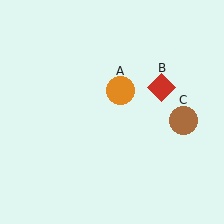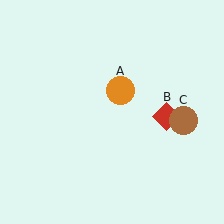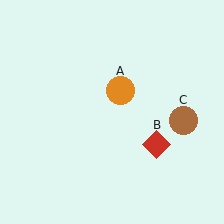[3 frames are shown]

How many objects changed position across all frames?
1 object changed position: red diamond (object B).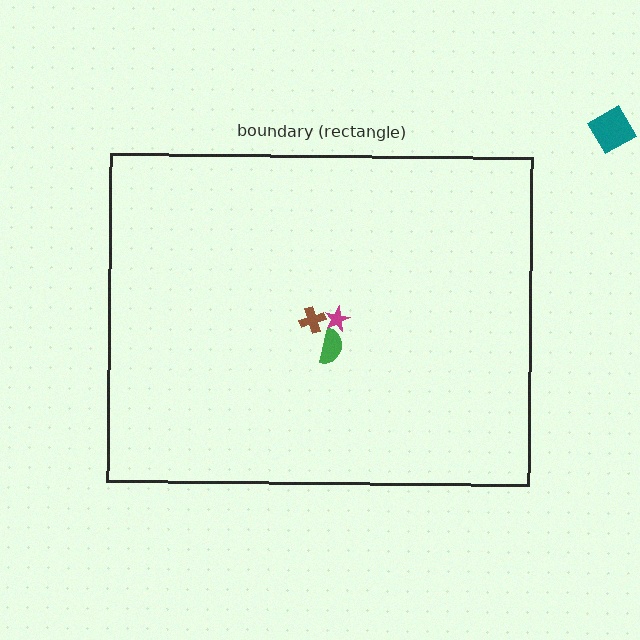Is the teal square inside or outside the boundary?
Outside.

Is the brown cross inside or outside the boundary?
Inside.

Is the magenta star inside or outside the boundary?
Inside.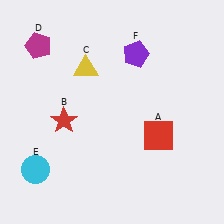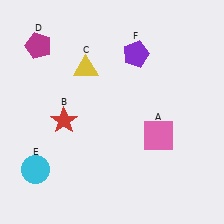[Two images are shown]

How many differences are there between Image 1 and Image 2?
There is 1 difference between the two images.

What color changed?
The square (A) changed from red in Image 1 to pink in Image 2.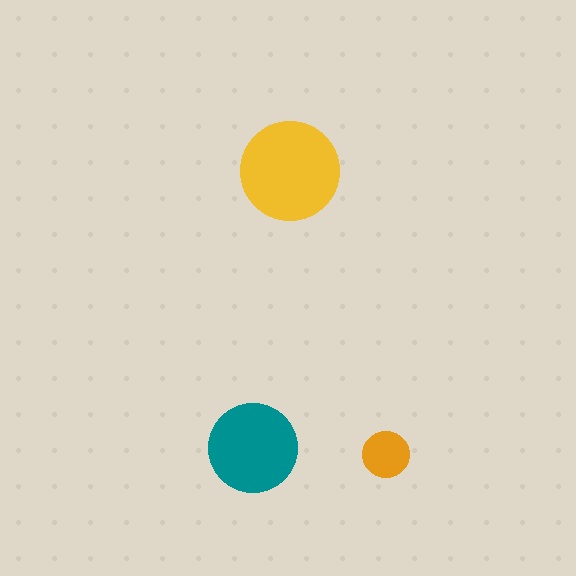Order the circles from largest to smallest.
the yellow one, the teal one, the orange one.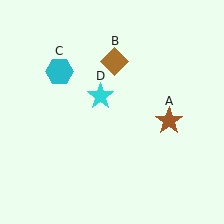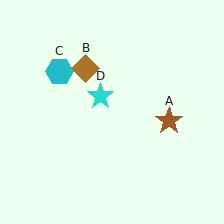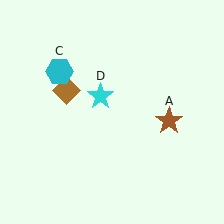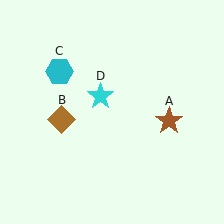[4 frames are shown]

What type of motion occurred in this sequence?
The brown diamond (object B) rotated counterclockwise around the center of the scene.